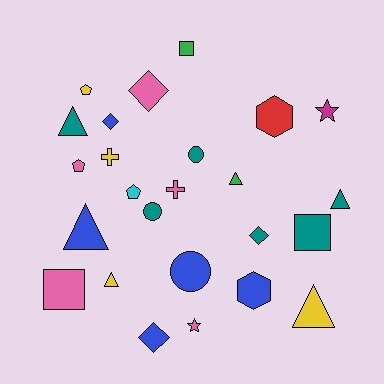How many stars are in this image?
There are 2 stars.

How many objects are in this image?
There are 25 objects.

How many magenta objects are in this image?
There is 1 magenta object.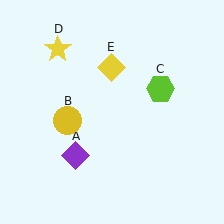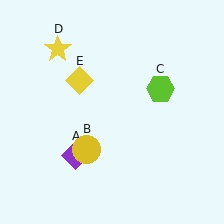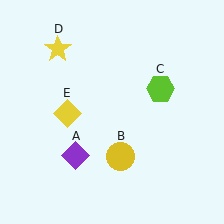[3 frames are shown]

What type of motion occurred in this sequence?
The yellow circle (object B), yellow diamond (object E) rotated counterclockwise around the center of the scene.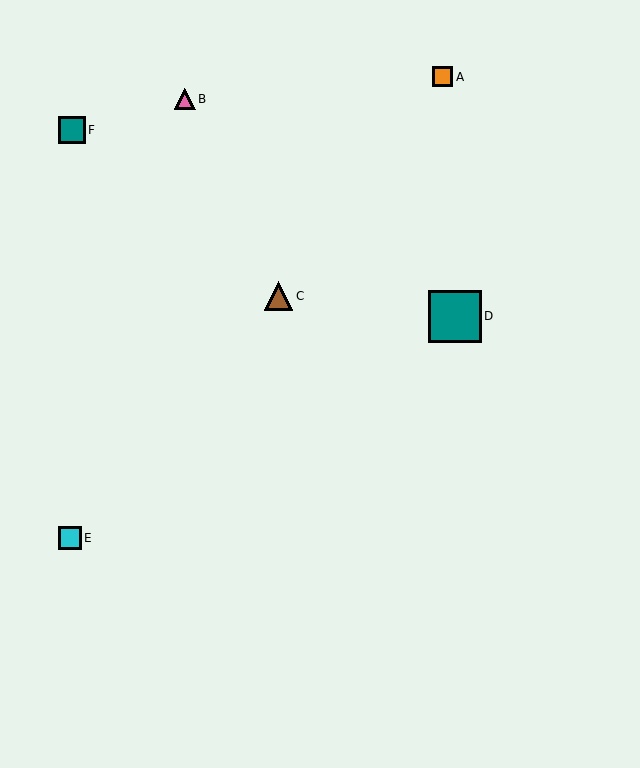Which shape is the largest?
The teal square (labeled D) is the largest.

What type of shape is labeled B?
Shape B is a pink triangle.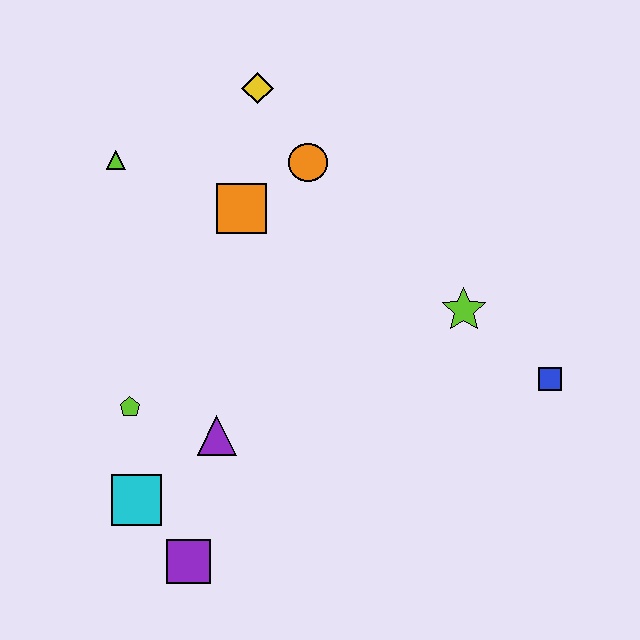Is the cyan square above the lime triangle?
No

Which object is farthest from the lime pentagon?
The blue square is farthest from the lime pentagon.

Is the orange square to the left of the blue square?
Yes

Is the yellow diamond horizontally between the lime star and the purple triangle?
Yes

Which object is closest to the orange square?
The orange circle is closest to the orange square.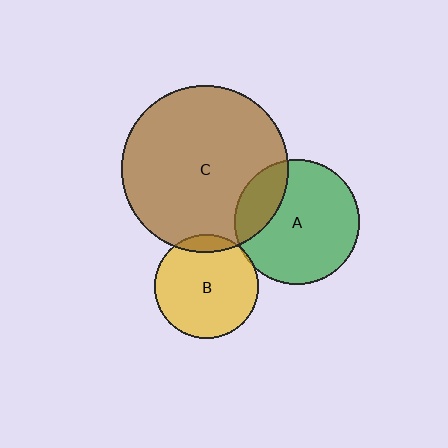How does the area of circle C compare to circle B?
Approximately 2.6 times.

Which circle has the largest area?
Circle C (brown).